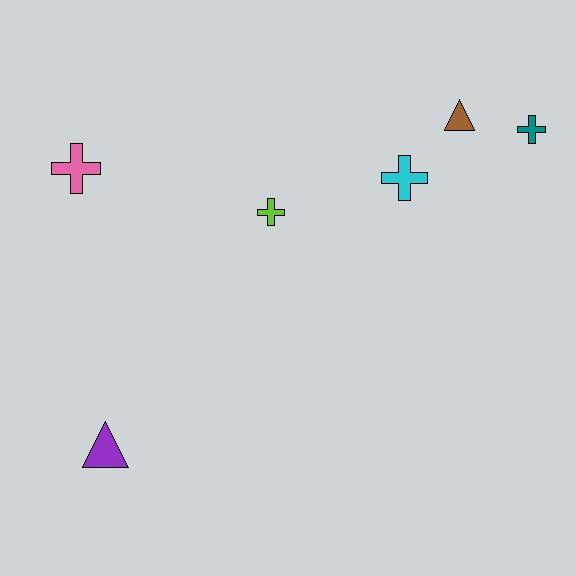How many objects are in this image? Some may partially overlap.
There are 6 objects.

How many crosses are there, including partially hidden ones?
There are 4 crosses.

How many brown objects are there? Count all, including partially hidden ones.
There is 1 brown object.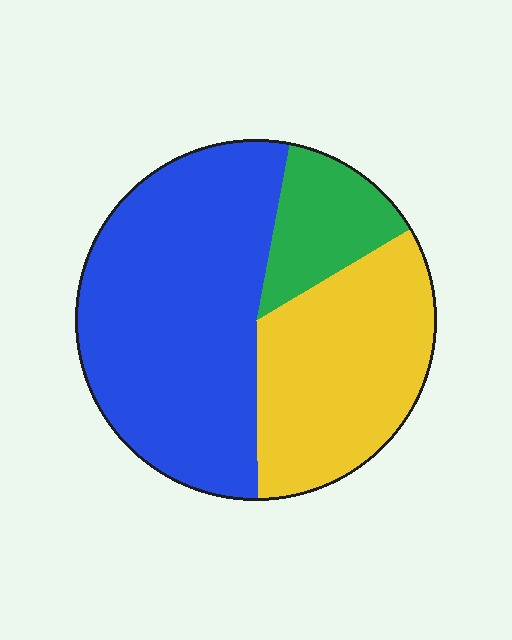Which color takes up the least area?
Green, at roughly 15%.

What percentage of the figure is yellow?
Yellow takes up about one third (1/3) of the figure.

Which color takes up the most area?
Blue, at roughly 55%.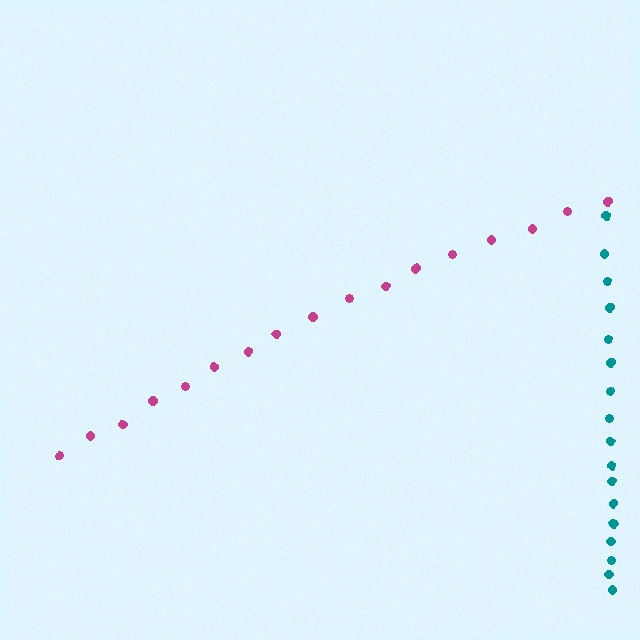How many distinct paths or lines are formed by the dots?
There are 2 distinct paths.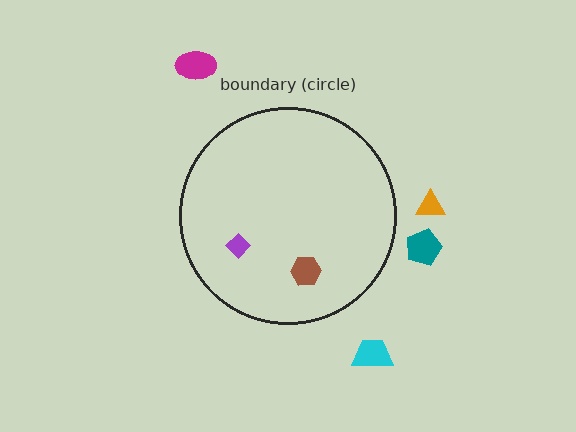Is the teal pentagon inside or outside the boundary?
Outside.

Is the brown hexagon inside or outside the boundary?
Inside.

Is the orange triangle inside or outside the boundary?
Outside.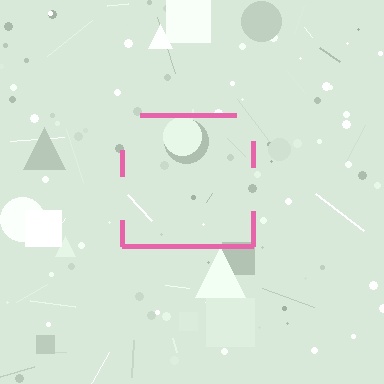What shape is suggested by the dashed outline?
The dashed outline suggests a square.